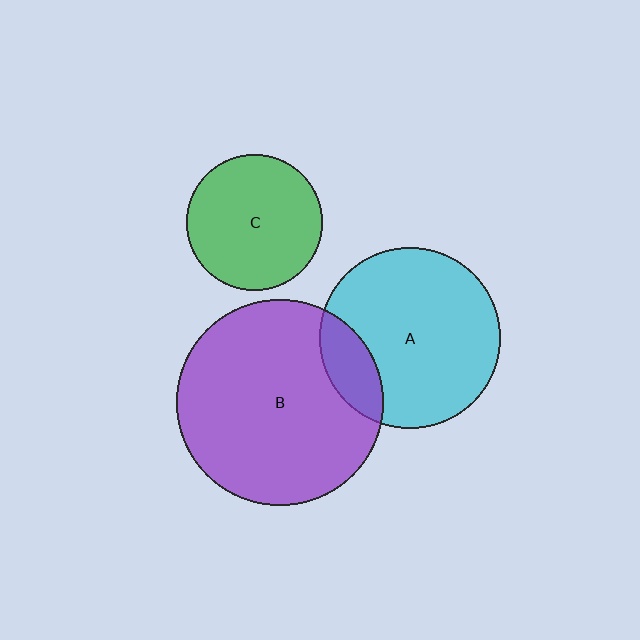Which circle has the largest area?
Circle B (purple).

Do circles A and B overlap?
Yes.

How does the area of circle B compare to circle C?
Approximately 2.3 times.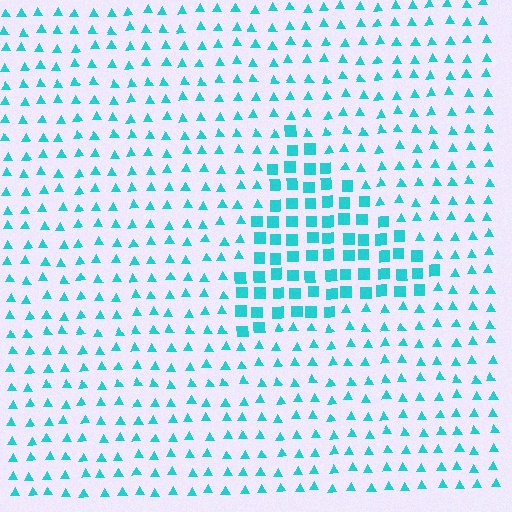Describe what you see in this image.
The image is filled with small cyan elements arranged in a uniform grid. A triangle-shaped region contains squares, while the surrounding area contains triangles. The boundary is defined purely by the change in element shape.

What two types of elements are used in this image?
The image uses squares inside the triangle region and triangles outside it.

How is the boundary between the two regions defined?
The boundary is defined by a change in element shape: squares inside vs. triangles outside. All elements share the same color and spacing.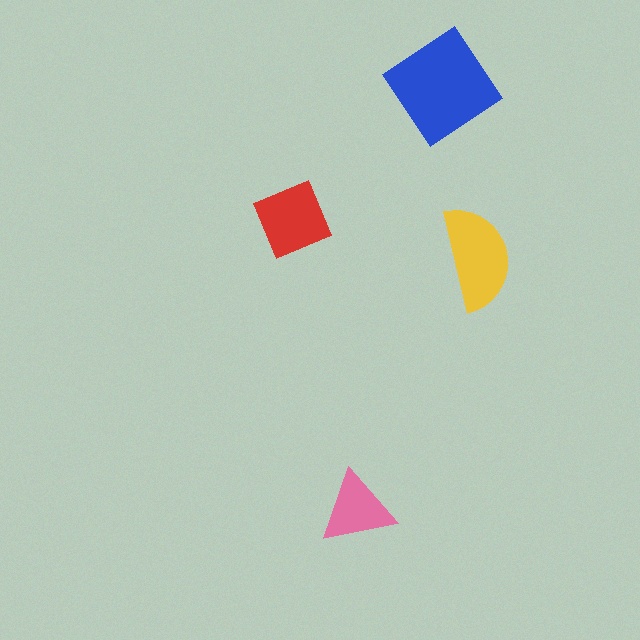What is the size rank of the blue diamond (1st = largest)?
1st.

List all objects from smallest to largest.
The pink triangle, the red square, the yellow semicircle, the blue diamond.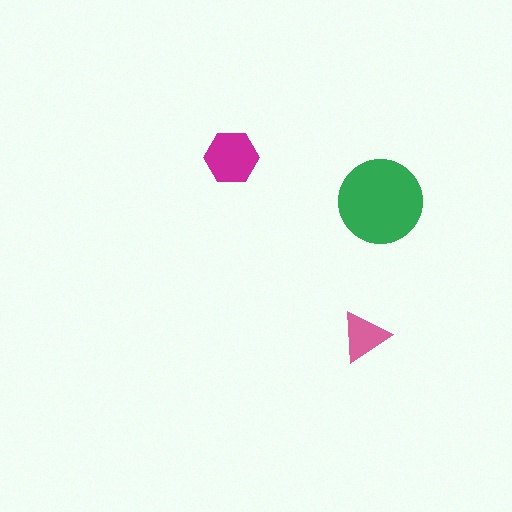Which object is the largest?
The green circle.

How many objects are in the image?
There are 3 objects in the image.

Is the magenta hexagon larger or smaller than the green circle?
Smaller.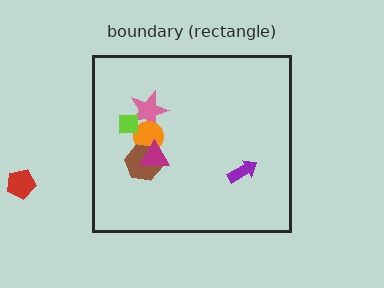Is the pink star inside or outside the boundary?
Inside.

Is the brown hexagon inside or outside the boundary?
Inside.